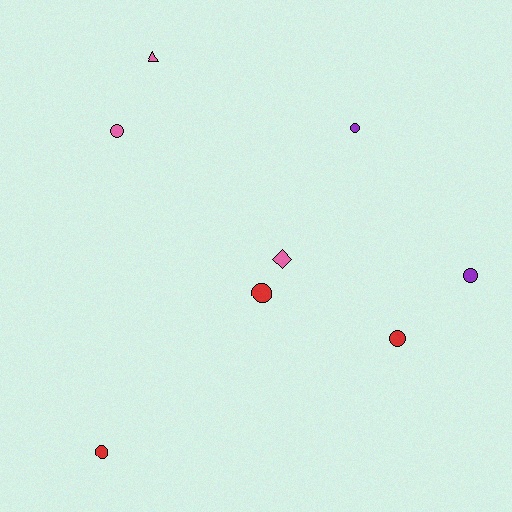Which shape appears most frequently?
Circle, with 6 objects.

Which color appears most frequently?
Pink, with 3 objects.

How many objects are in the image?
There are 8 objects.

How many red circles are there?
There are 3 red circles.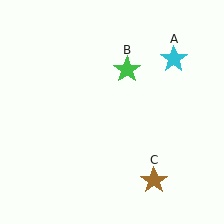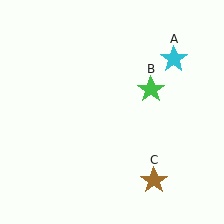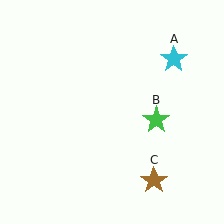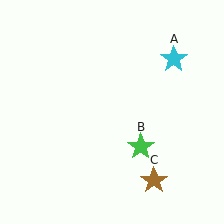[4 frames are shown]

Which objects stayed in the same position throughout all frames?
Cyan star (object A) and brown star (object C) remained stationary.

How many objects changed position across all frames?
1 object changed position: green star (object B).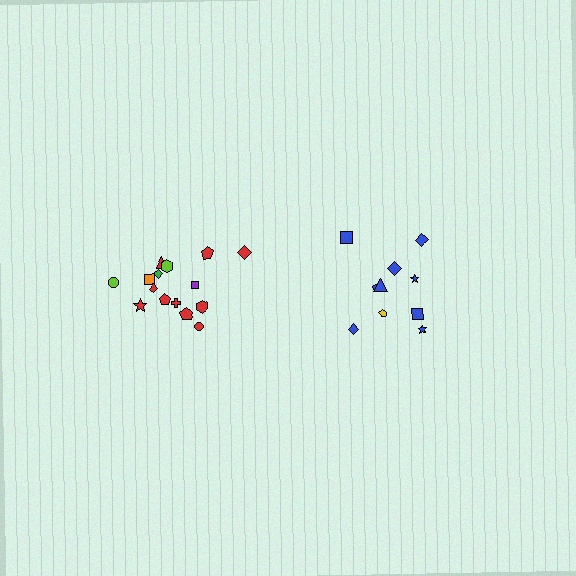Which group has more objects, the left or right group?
The left group.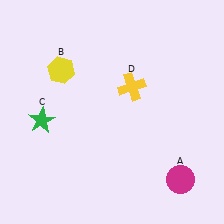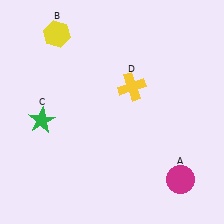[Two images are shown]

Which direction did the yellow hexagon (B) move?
The yellow hexagon (B) moved up.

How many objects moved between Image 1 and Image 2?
1 object moved between the two images.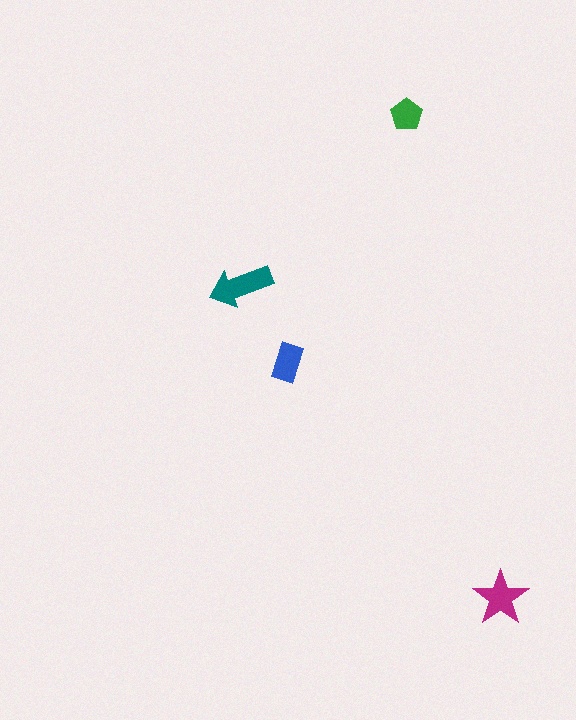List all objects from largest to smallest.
The teal arrow, the magenta star, the blue rectangle, the green pentagon.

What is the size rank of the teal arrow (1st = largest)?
1st.